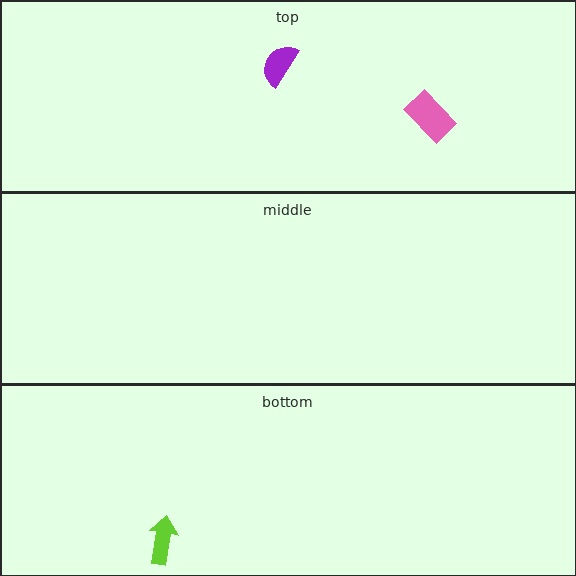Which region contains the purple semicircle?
The top region.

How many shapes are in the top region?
2.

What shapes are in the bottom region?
The lime arrow.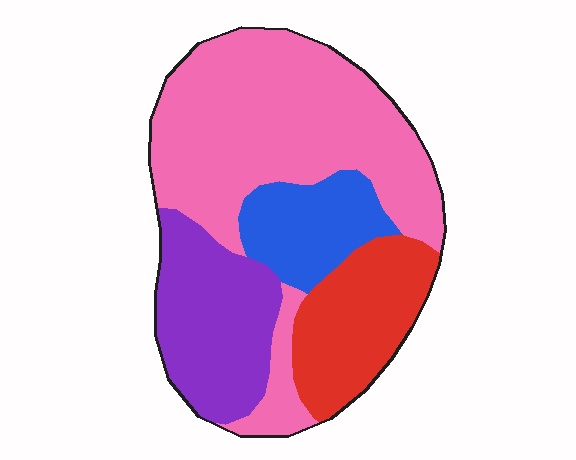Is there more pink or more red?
Pink.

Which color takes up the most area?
Pink, at roughly 50%.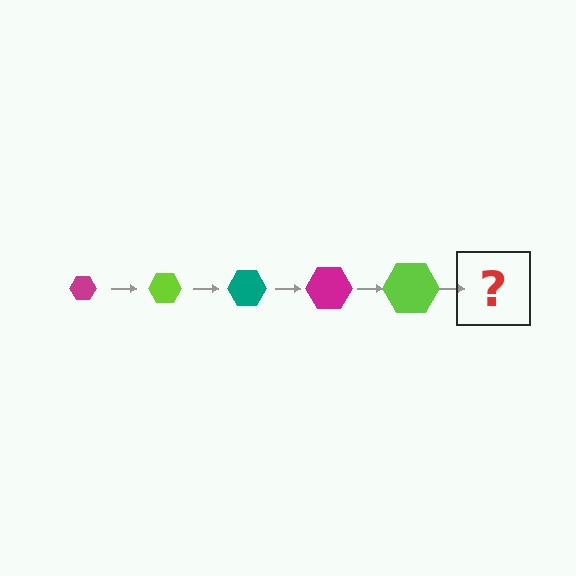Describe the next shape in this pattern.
It should be a teal hexagon, larger than the previous one.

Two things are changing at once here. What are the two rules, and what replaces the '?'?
The two rules are that the hexagon grows larger each step and the color cycles through magenta, lime, and teal. The '?' should be a teal hexagon, larger than the previous one.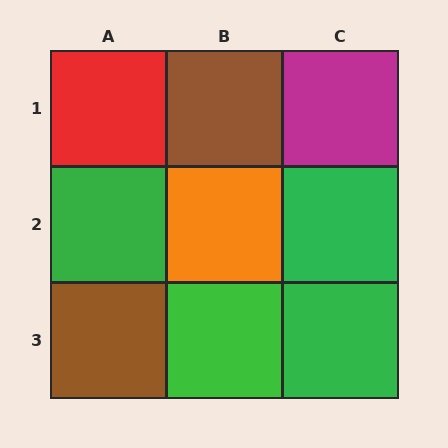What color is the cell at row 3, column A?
Brown.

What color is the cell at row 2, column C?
Green.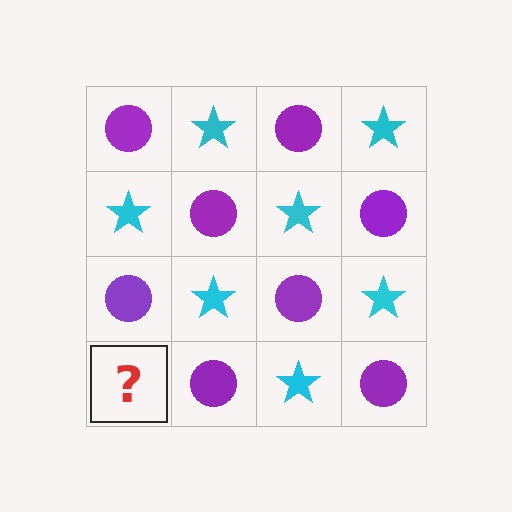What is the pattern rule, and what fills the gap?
The rule is that it alternates purple circle and cyan star in a checkerboard pattern. The gap should be filled with a cyan star.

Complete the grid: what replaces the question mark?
The question mark should be replaced with a cyan star.